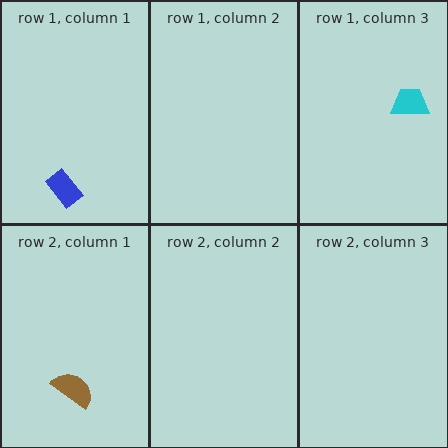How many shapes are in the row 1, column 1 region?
1.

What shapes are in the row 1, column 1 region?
The blue rectangle.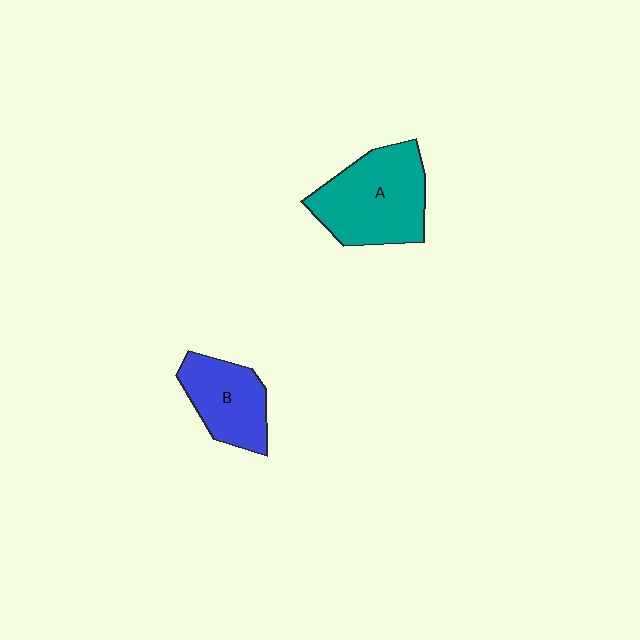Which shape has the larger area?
Shape A (teal).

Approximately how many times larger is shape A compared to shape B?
Approximately 1.5 times.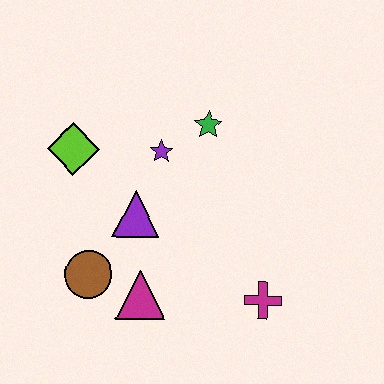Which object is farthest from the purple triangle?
The magenta cross is farthest from the purple triangle.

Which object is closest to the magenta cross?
The magenta triangle is closest to the magenta cross.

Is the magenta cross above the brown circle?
No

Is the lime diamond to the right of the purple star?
No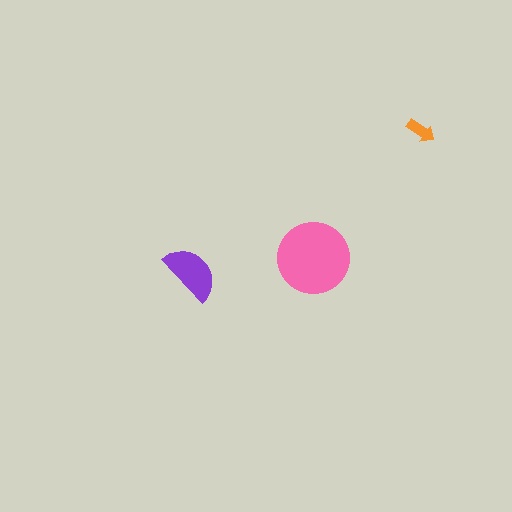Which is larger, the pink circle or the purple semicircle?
The pink circle.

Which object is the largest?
The pink circle.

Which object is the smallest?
The orange arrow.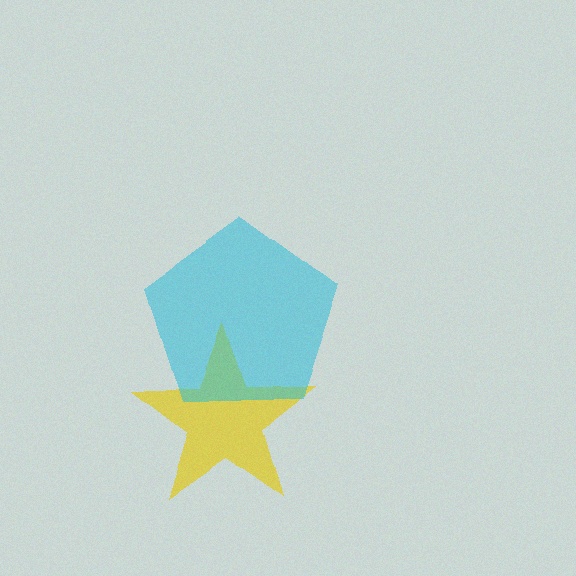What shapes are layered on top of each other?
The layered shapes are: a yellow star, a cyan pentagon.